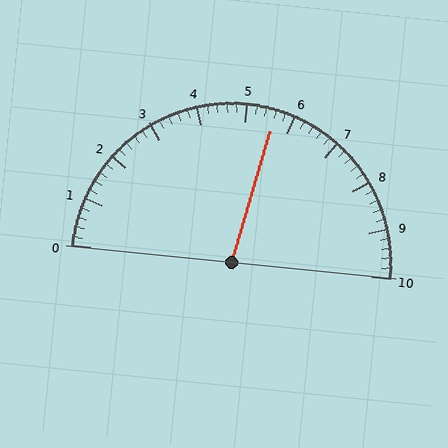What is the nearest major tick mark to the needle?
The nearest major tick mark is 6.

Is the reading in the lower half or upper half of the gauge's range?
The reading is in the upper half of the range (0 to 10).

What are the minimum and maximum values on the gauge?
The gauge ranges from 0 to 10.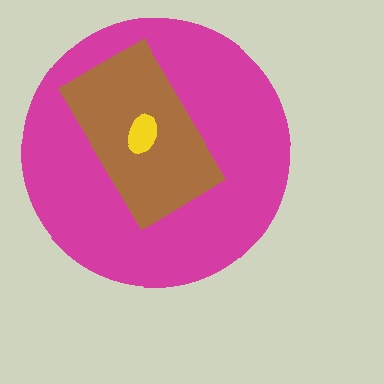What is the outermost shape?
The magenta circle.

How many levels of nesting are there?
3.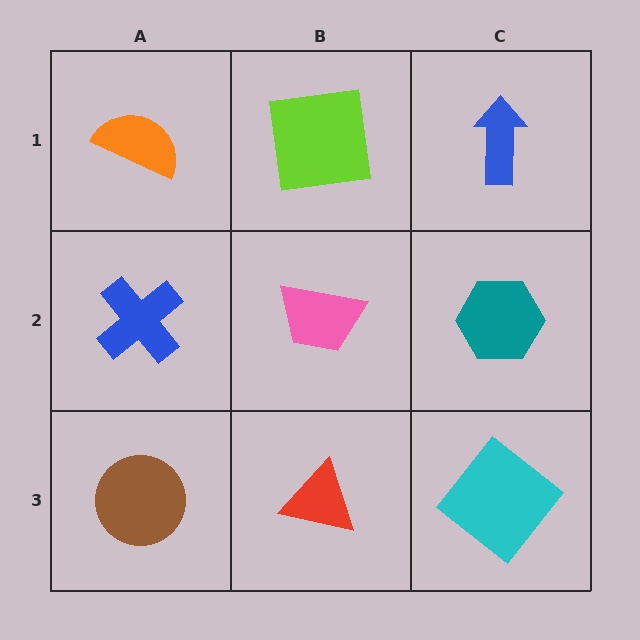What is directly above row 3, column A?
A blue cross.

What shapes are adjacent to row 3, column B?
A pink trapezoid (row 2, column B), a brown circle (row 3, column A), a cyan diamond (row 3, column C).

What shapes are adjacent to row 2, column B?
A lime square (row 1, column B), a red triangle (row 3, column B), a blue cross (row 2, column A), a teal hexagon (row 2, column C).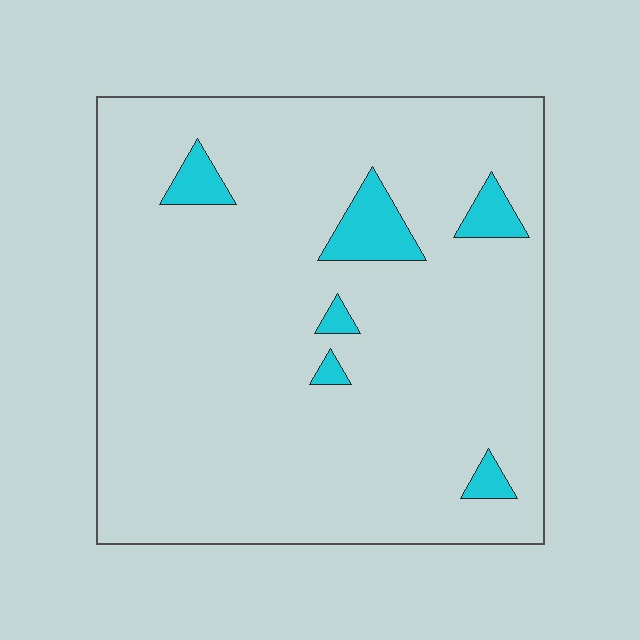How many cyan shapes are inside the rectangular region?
6.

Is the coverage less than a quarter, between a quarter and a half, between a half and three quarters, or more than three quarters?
Less than a quarter.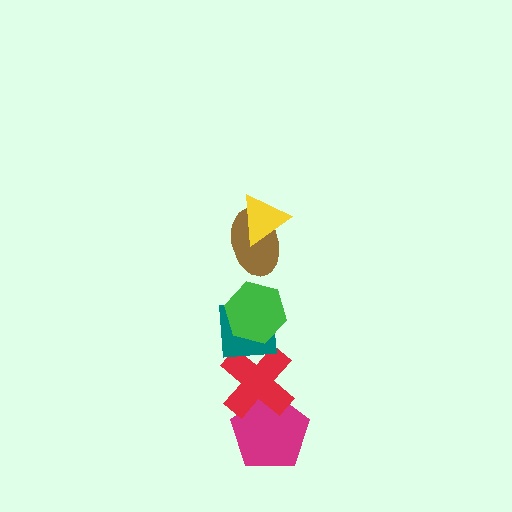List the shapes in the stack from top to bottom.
From top to bottom: the yellow triangle, the brown ellipse, the green hexagon, the teal square, the red cross, the magenta pentagon.